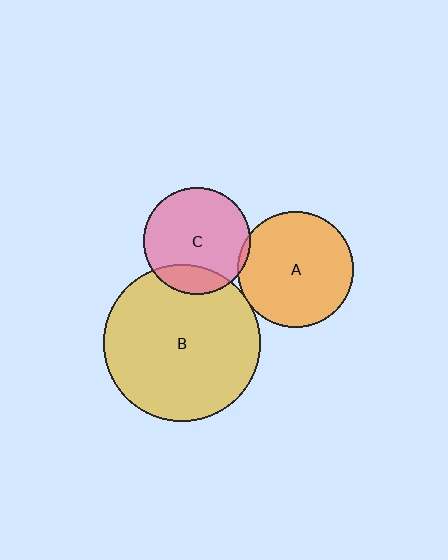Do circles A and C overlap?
Yes.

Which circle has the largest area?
Circle B (yellow).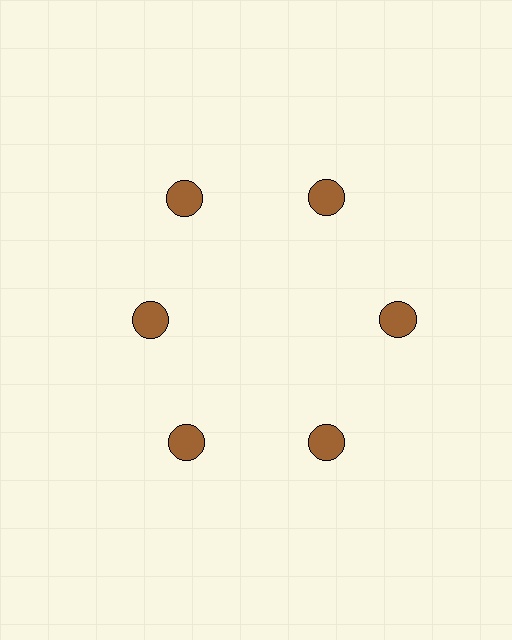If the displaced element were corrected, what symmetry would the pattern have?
It would have 6-fold rotational symmetry — the pattern would map onto itself every 60 degrees.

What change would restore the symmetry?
The symmetry would be restored by moving it outward, back onto the ring so that all 6 circles sit at equal angles and equal distance from the center.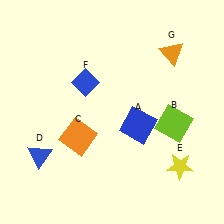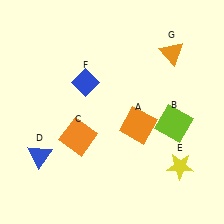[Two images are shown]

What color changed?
The square (A) changed from blue in Image 1 to orange in Image 2.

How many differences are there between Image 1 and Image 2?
There is 1 difference between the two images.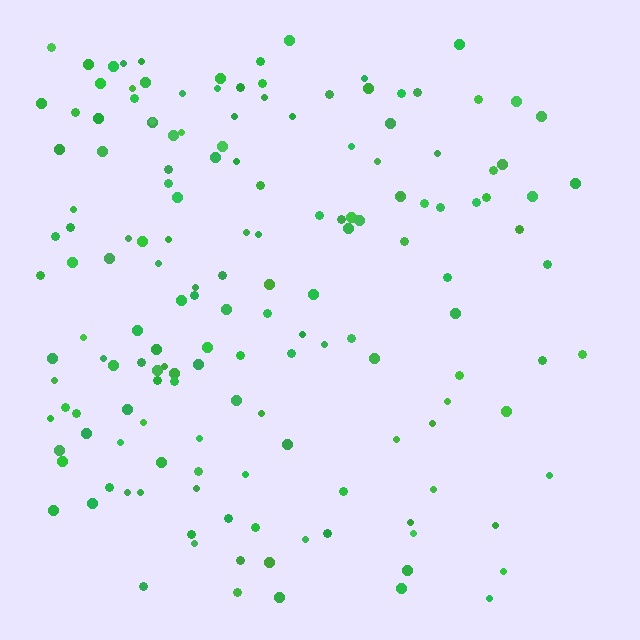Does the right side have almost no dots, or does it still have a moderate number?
Still a moderate number, just noticeably fewer than the left.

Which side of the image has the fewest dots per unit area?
The right.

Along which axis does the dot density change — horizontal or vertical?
Horizontal.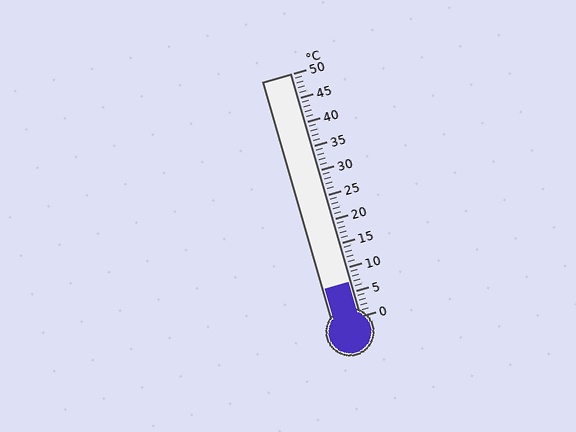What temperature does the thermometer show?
The thermometer shows approximately 7°C.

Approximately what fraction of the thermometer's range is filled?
The thermometer is filled to approximately 15% of its range.